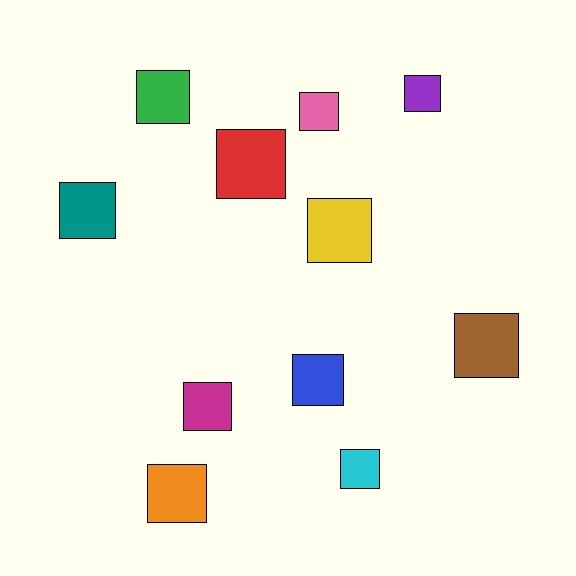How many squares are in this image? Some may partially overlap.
There are 11 squares.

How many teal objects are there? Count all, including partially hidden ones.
There is 1 teal object.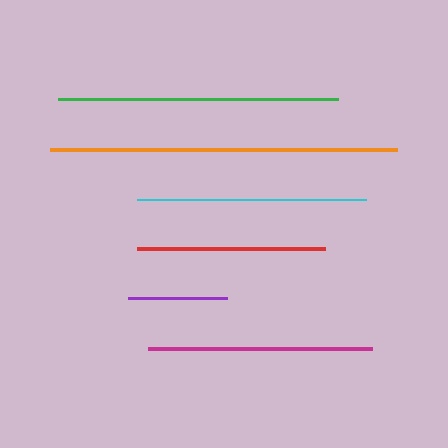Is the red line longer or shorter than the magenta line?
The magenta line is longer than the red line.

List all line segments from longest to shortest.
From longest to shortest: orange, green, cyan, magenta, red, purple.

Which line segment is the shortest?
The purple line is the shortest at approximately 99 pixels.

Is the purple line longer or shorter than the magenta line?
The magenta line is longer than the purple line.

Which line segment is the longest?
The orange line is the longest at approximately 347 pixels.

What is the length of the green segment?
The green segment is approximately 280 pixels long.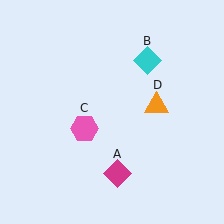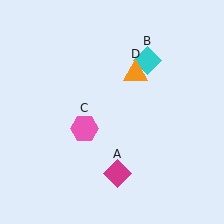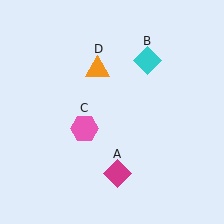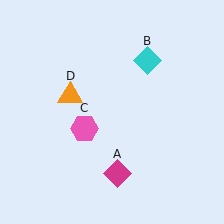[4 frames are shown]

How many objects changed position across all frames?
1 object changed position: orange triangle (object D).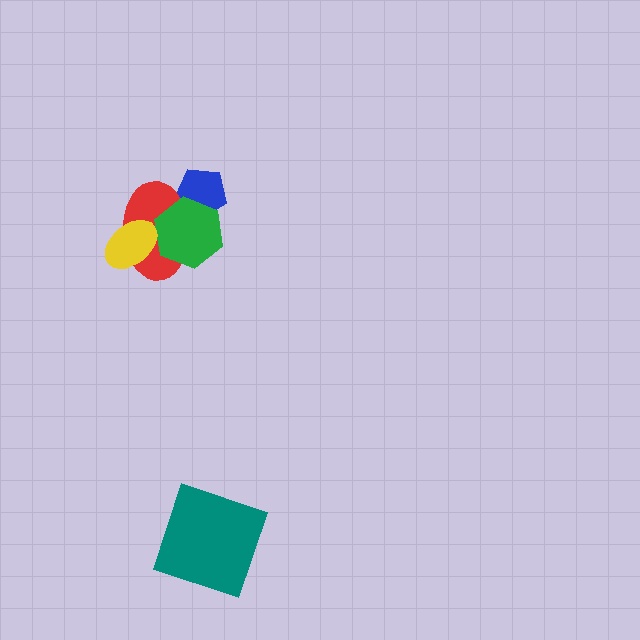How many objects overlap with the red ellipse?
3 objects overlap with the red ellipse.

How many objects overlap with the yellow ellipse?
2 objects overlap with the yellow ellipse.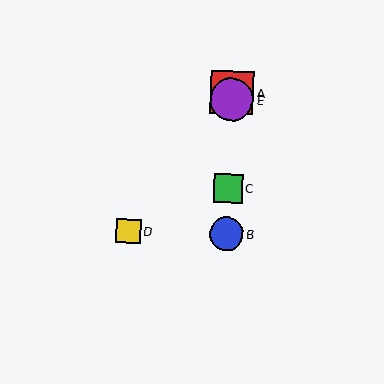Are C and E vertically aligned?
Yes, both are at x≈228.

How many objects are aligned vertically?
4 objects (A, B, C, E) are aligned vertically.